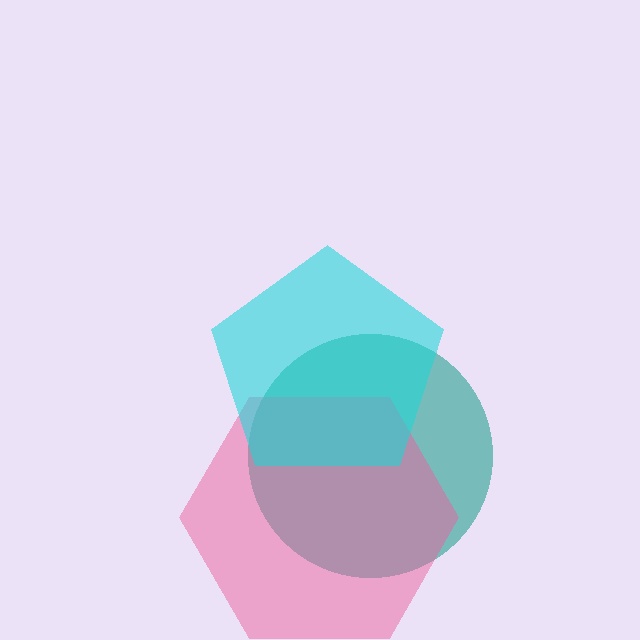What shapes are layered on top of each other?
The layered shapes are: a teal circle, a pink hexagon, a cyan pentagon.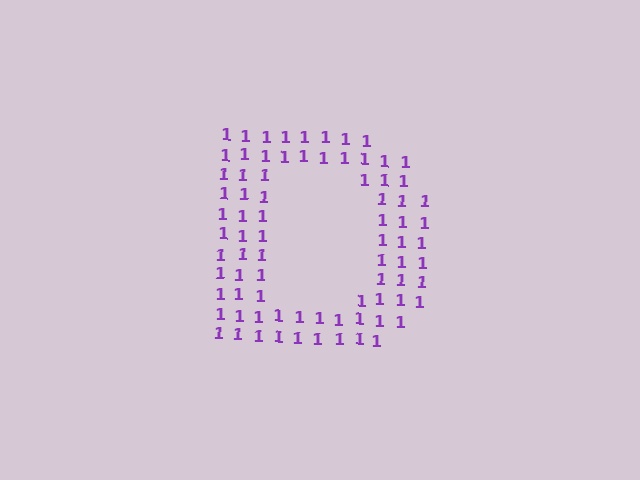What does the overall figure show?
The overall figure shows the letter D.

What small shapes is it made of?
It is made of small digit 1's.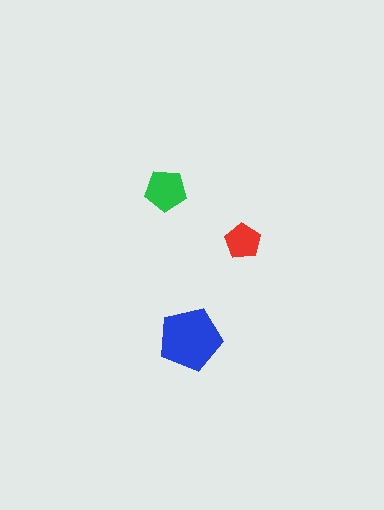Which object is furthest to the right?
The red pentagon is rightmost.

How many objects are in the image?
There are 3 objects in the image.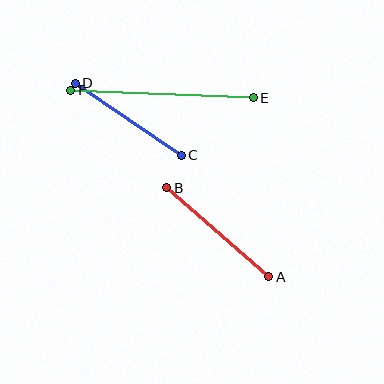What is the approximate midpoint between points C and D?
The midpoint is at approximately (128, 119) pixels.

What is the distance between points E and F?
The distance is approximately 183 pixels.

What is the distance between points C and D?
The distance is approximately 128 pixels.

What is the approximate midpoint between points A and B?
The midpoint is at approximately (218, 232) pixels.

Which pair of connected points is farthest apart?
Points E and F are farthest apart.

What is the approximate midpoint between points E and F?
The midpoint is at approximately (162, 94) pixels.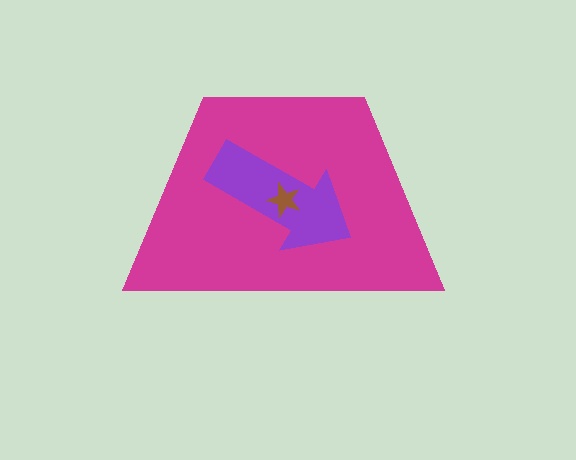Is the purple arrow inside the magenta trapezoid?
Yes.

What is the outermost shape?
The magenta trapezoid.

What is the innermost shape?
The brown star.